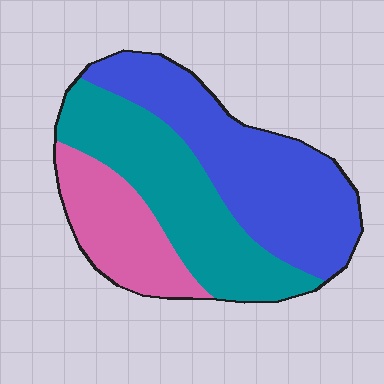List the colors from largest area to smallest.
From largest to smallest: blue, teal, pink.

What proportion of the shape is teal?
Teal takes up between a quarter and a half of the shape.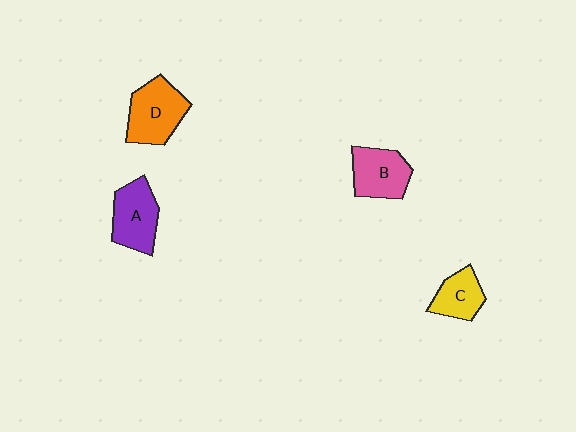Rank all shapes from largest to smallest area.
From largest to smallest: D (orange), A (purple), B (pink), C (yellow).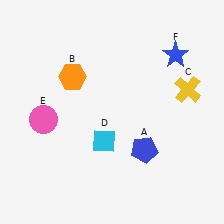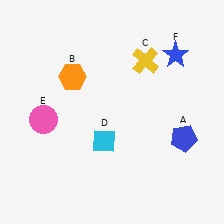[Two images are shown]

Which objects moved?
The objects that moved are: the blue pentagon (A), the yellow cross (C).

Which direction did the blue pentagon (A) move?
The blue pentagon (A) moved right.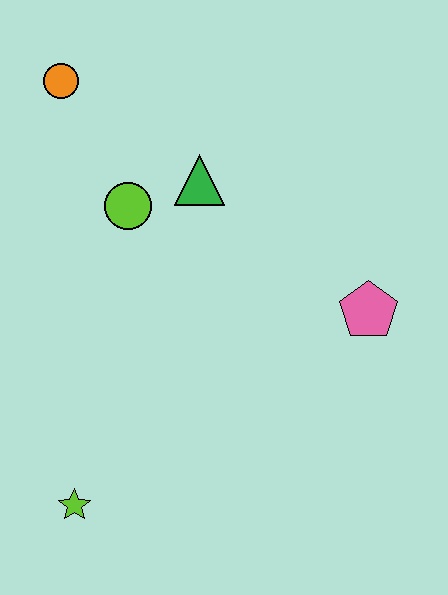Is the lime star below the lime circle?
Yes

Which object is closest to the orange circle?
The lime circle is closest to the orange circle.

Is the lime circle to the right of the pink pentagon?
No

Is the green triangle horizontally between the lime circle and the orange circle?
No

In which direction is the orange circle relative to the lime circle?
The orange circle is above the lime circle.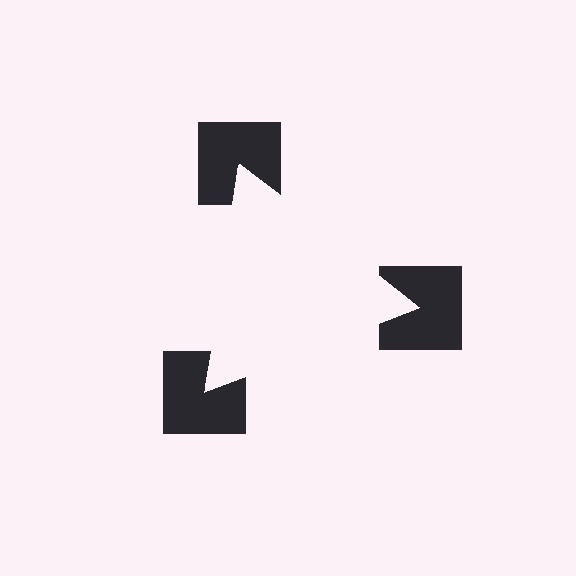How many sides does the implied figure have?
3 sides.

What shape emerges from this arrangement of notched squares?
An illusory triangle — its edges are inferred from the aligned wedge cuts in the notched squares, not physically drawn.